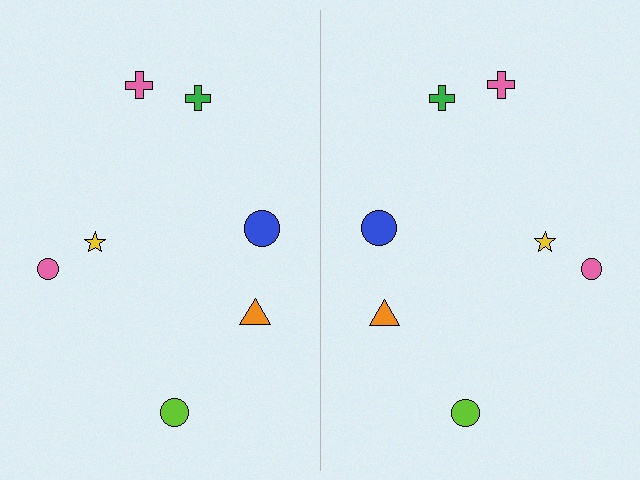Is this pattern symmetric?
Yes, this pattern has bilateral (reflection) symmetry.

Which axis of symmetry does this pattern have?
The pattern has a vertical axis of symmetry running through the center of the image.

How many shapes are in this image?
There are 14 shapes in this image.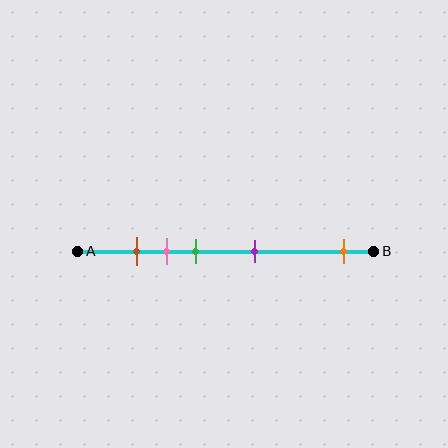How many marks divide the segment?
There are 5 marks dividing the segment.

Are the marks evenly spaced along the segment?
No, the marks are not evenly spaced.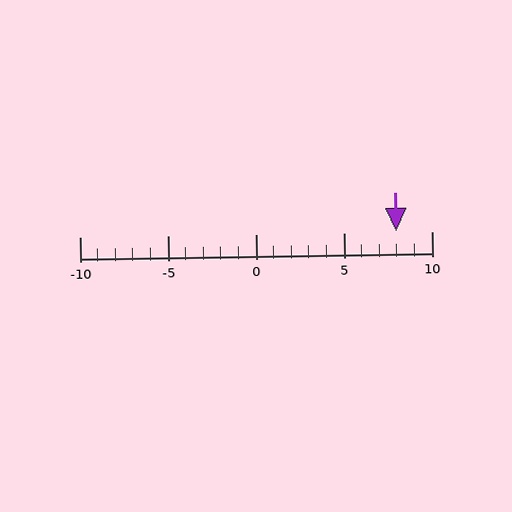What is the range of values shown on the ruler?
The ruler shows values from -10 to 10.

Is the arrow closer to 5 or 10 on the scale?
The arrow is closer to 10.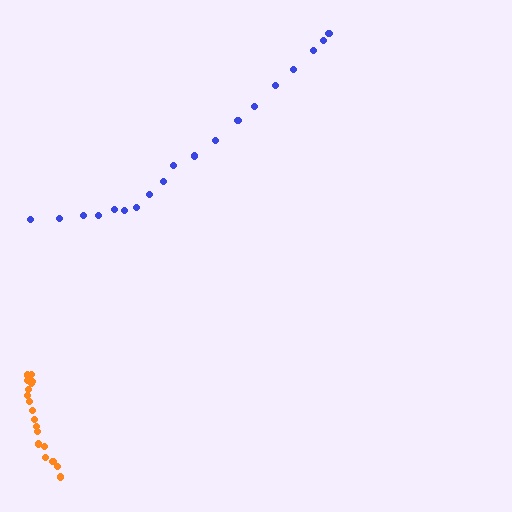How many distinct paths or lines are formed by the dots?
There are 2 distinct paths.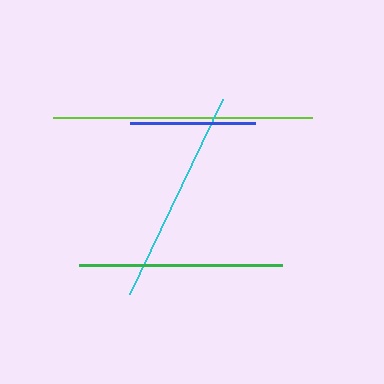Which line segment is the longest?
The lime line is the longest at approximately 259 pixels.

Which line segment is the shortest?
The blue line is the shortest at approximately 125 pixels.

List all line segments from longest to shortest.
From longest to shortest: lime, cyan, green, blue.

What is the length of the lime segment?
The lime segment is approximately 259 pixels long.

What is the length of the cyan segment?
The cyan segment is approximately 216 pixels long.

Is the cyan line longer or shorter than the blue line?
The cyan line is longer than the blue line.